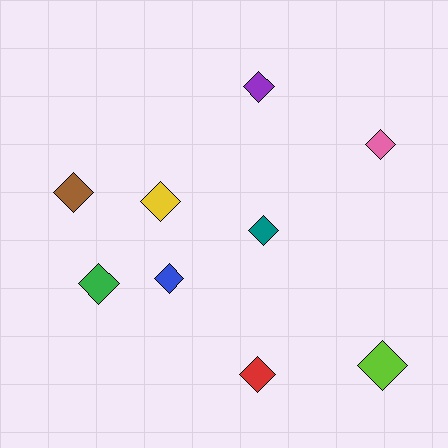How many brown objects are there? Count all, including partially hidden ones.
There is 1 brown object.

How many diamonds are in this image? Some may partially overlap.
There are 9 diamonds.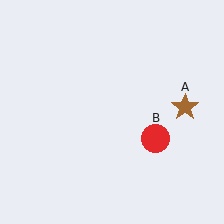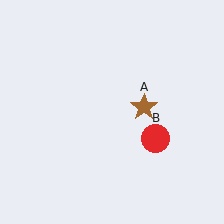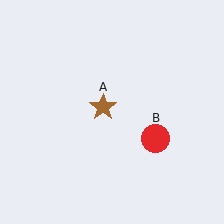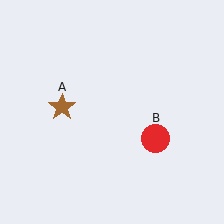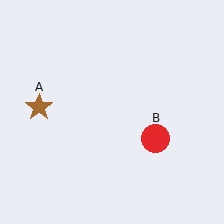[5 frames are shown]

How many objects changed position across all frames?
1 object changed position: brown star (object A).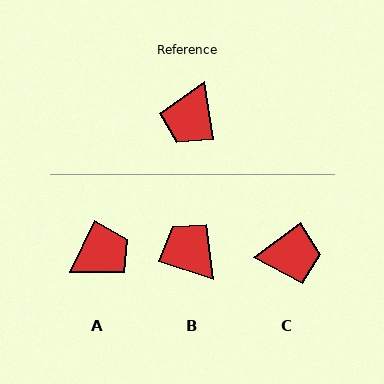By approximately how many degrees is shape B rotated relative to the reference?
Approximately 118 degrees clockwise.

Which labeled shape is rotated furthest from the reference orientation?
A, about 144 degrees away.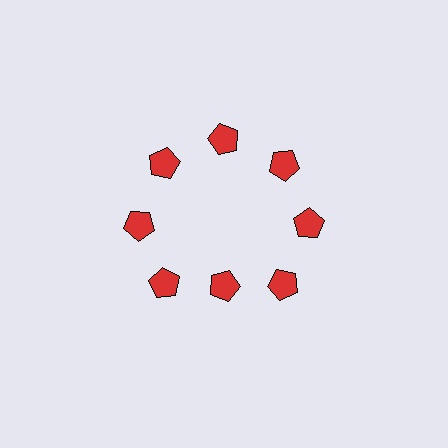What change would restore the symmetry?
The symmetry would be restored by moving it outward, back onto the ring so that all 8 pentagons sit at equal angles and equal distance from the center.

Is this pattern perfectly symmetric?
No. The 8 red pentagons are arranged in a ring, but one element near the 6 o'clock position is pulled inward toward the center, breaking the 8-fold rotational symmetry.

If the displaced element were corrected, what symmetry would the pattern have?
It would have 8-fold rotational symmetry — the pattern would map onto itself every 45 degrees.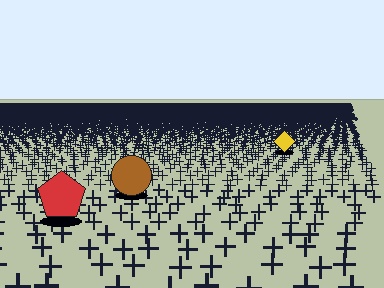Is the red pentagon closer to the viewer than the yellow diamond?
Yes. The red pentagon is closer — you can tell from the texture gradient: the ground texture is coarser near it.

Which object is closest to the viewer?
The red pentagon is closest. The texture marks near it are larger and more spread out.